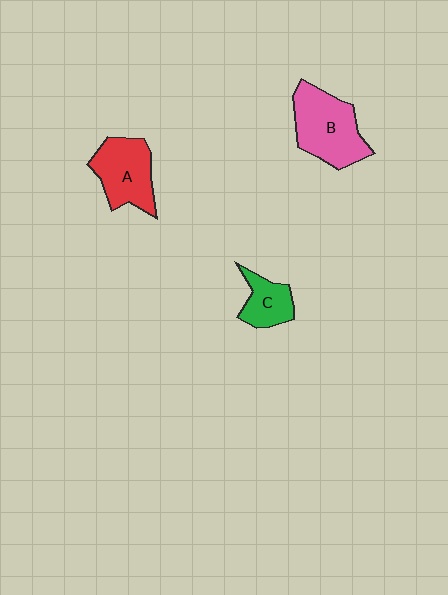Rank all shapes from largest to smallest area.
From largest to smallest: B (pink), A (red), C (green).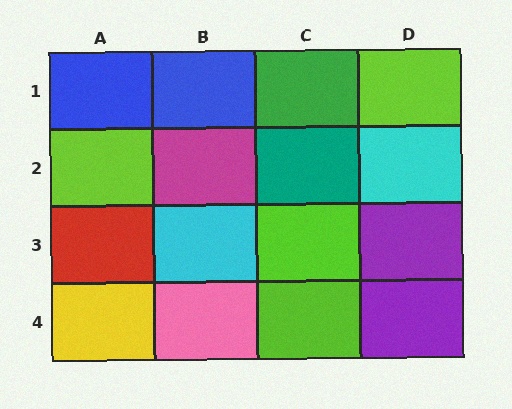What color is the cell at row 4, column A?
Yellow.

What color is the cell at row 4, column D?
Purple.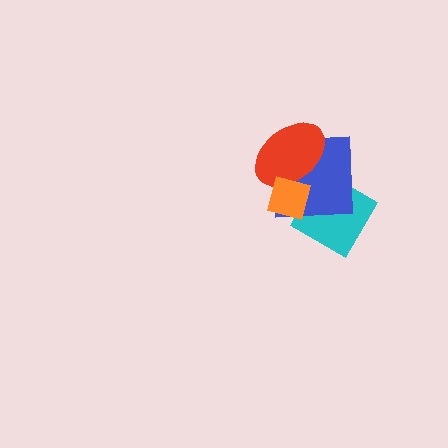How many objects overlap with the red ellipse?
2 objects overlap with the red ellipse.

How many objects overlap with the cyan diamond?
2 objects overlap with the cyan diamond.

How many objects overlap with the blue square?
3 objects overlap with the blue square.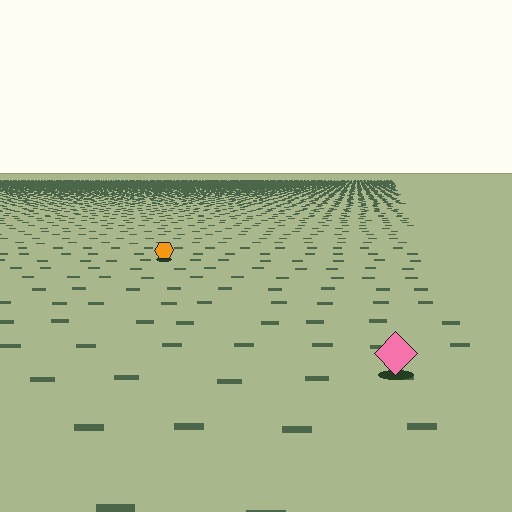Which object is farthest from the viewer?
The orange hexagon is farthest from the viewer. It appears smaller and the ground texture around it is denser.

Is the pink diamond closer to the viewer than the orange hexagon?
Yes. The pink diamond is closer — you can tell from the texture gradient: the ground texture is coarser near it.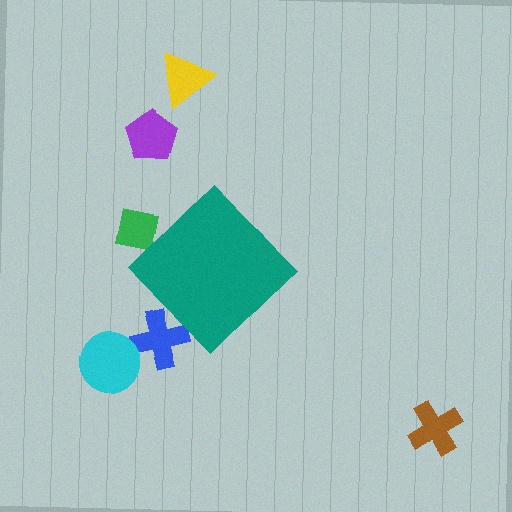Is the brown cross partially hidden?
No, the brown cross is fully visible.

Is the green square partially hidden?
Yes, the green square is partially hidden behind the teal diamond.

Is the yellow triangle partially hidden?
No, the yellow triangle is fully visible.